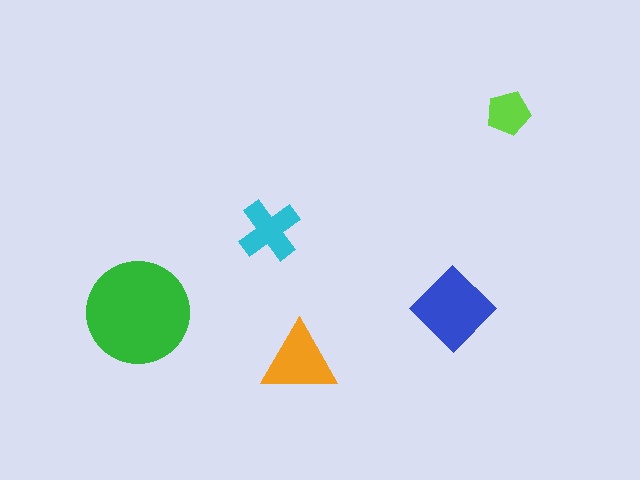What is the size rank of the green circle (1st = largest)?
1st.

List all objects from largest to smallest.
The green circle, the blue diamond, the orange triangle, the cyan cross, the lime pentagon.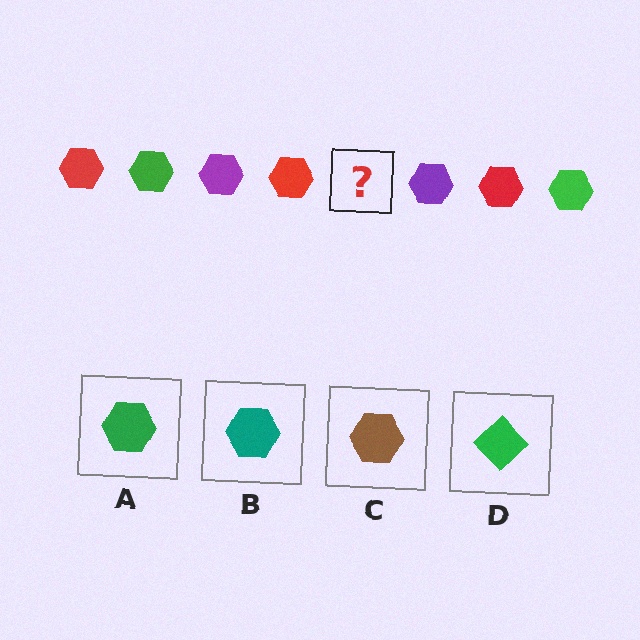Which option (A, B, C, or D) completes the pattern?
A.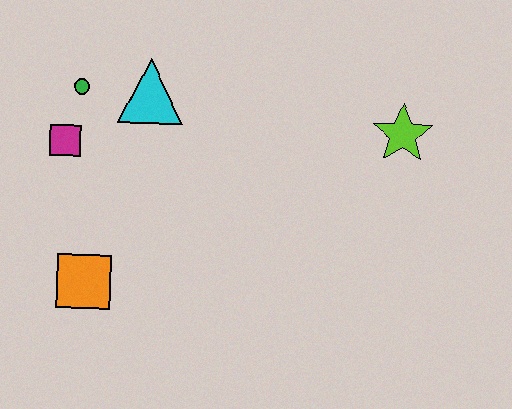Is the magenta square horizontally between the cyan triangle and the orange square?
No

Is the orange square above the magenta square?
No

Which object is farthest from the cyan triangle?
The lime star is farthest from the cyan triangle.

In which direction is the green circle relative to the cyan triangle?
The green circle is to the left of the cyan triangle.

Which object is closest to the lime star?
The cyan triangle is closest to the lime star.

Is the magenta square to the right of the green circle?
No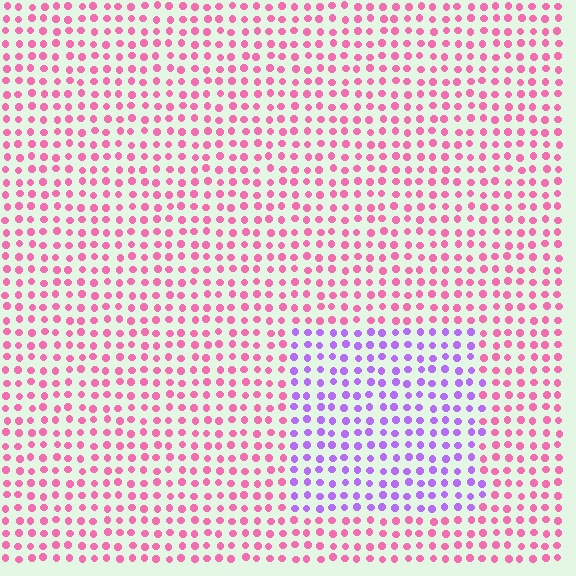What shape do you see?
I see a rectangle.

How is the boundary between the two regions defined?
The boundary is defined purely by a slight shift in hue (about 56 degrees). Spacing, size, and orientation are identical on both sides.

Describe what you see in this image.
The image is filled with small pink elements in a uniform arrangement. A rectangle-shaped region is visible where the elements are tinted to a slightly different hue, forming a subtle color boundary.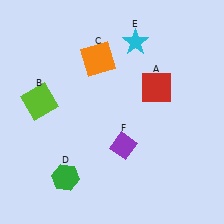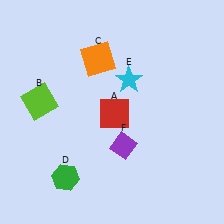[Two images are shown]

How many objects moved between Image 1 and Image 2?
2 objects moved between the two images.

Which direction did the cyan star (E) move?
The cyan star (E) moved down.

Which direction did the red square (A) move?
The red square (A) moved left.